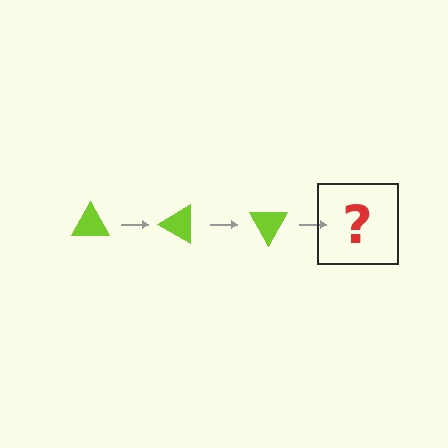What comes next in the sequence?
The next element should be a lime triangle rotated 90 degrees.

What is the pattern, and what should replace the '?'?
The pattern is that the triangle rotates 30 degrees each step. The '?' should be a lime triangle rotated 90 degrees.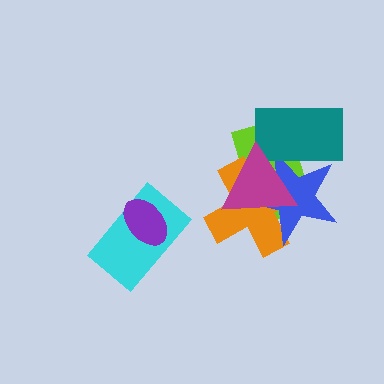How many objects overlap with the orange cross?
3 objects overlap with the orange cross.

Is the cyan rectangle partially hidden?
Yes, it is partially covered by another shape.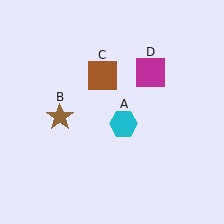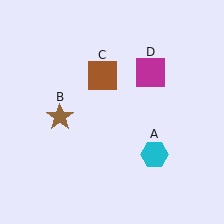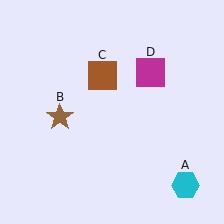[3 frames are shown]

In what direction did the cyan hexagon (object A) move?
The cyan hexagon (object A) moved down and to the right.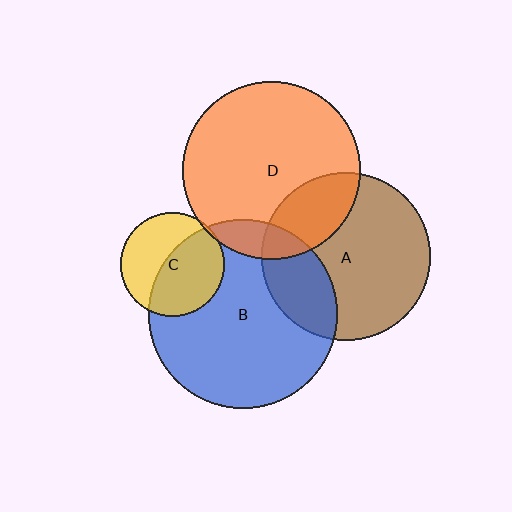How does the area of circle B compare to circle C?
Approximately 3.3 times.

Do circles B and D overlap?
Yes.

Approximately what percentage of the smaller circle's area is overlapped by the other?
Approximately 10%.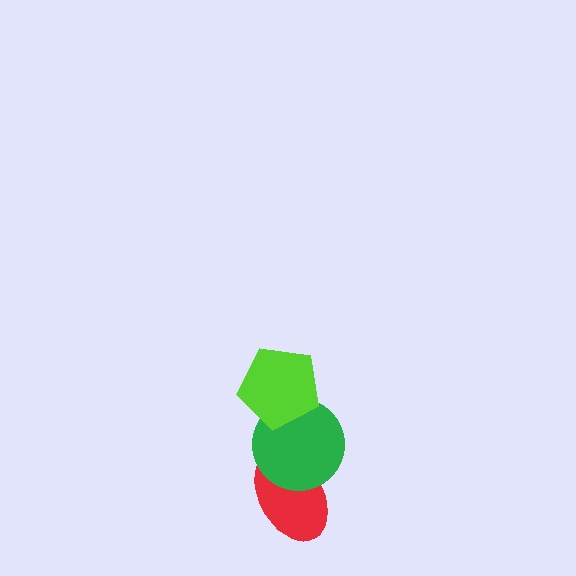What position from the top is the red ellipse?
The red ellipse is 3rd from the top.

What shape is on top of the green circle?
The lime pentagon is on top of the green circle.